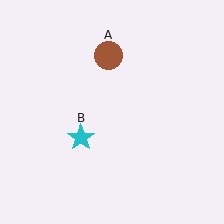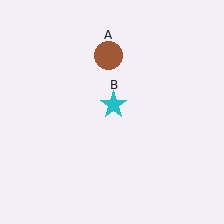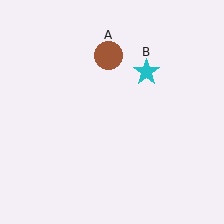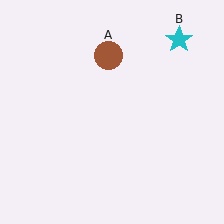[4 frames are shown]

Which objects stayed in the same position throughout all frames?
Brown circle (object A) remained stationary.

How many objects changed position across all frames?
1 object changed position: cyan star (object B).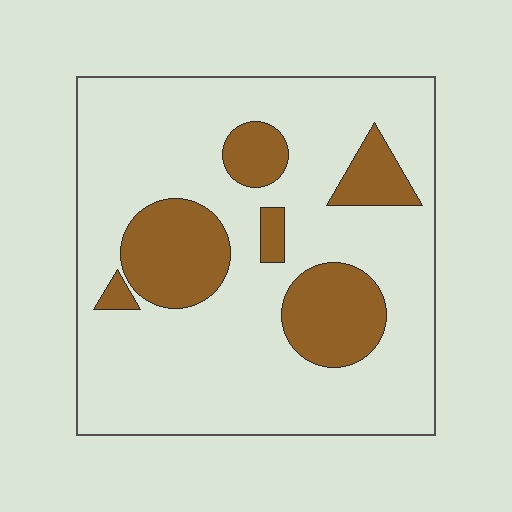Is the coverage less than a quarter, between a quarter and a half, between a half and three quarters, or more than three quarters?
Less than a quarter.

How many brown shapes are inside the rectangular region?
6.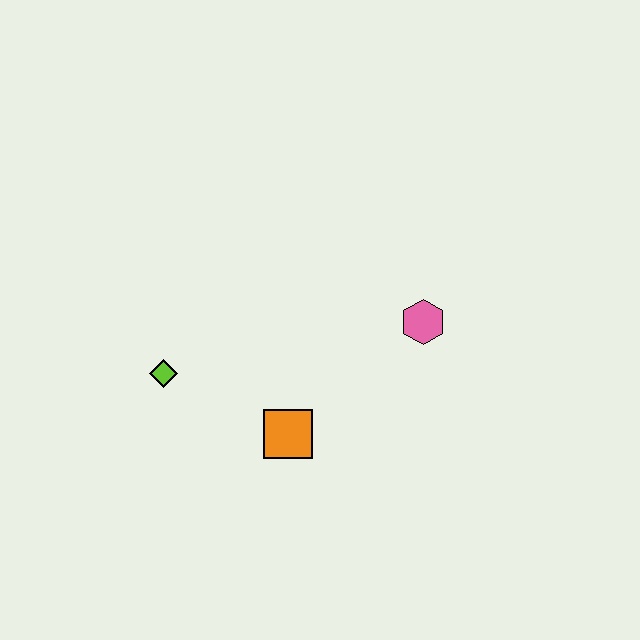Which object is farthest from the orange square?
The pink hexagon is farthest from the orange square.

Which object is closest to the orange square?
The lime diamond is closest to the orange square.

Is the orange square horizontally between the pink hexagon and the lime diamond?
Yes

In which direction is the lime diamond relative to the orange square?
The lime diamond is to the left of the orange square.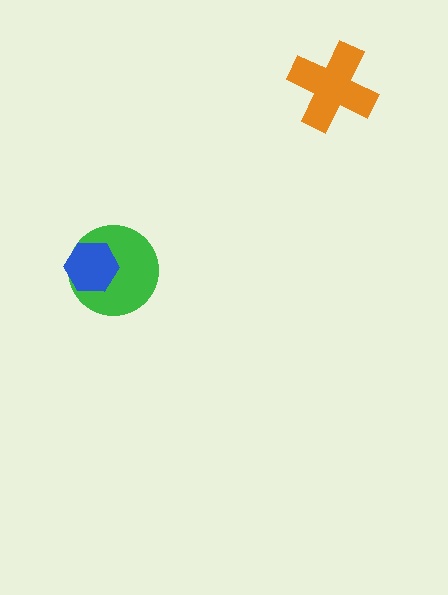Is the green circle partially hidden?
Yes, it is partially covered by another shape.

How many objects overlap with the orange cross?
0 objects overlap with the orange cross.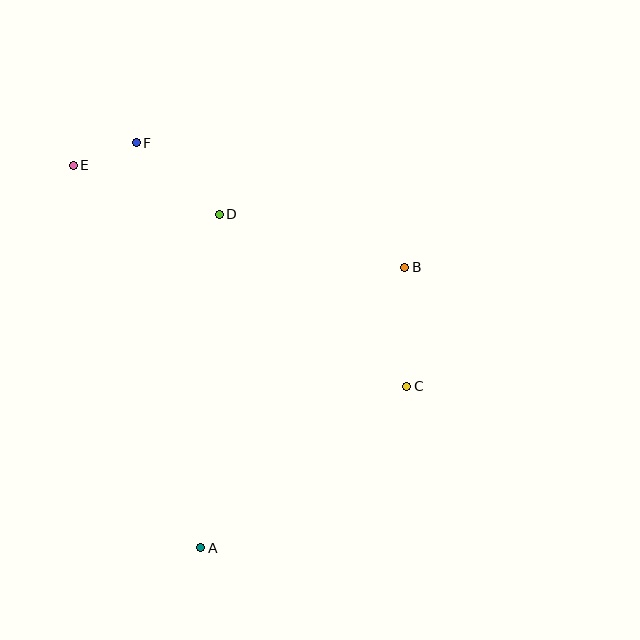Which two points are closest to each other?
Points E and F are closest to each other.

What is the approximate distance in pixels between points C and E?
The distance between C and E is approximately 400 pixels.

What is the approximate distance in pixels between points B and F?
The distance between B and F is approximately 296 pixels.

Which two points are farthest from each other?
Points A and F are farthest from each other.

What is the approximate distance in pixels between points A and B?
The distance between A and B is approximately 347 pixels.